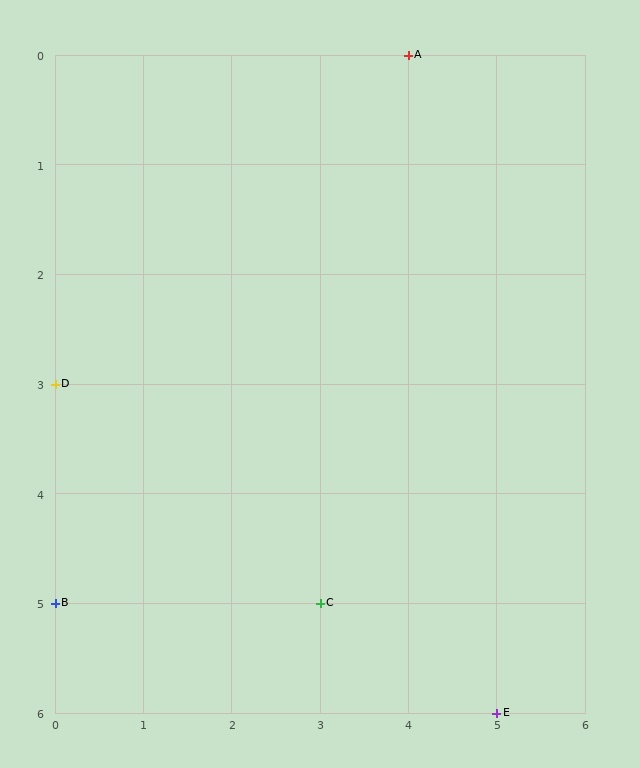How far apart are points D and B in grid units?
Points D and B are 2 rows apart.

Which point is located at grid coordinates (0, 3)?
Point D is at (0, 3).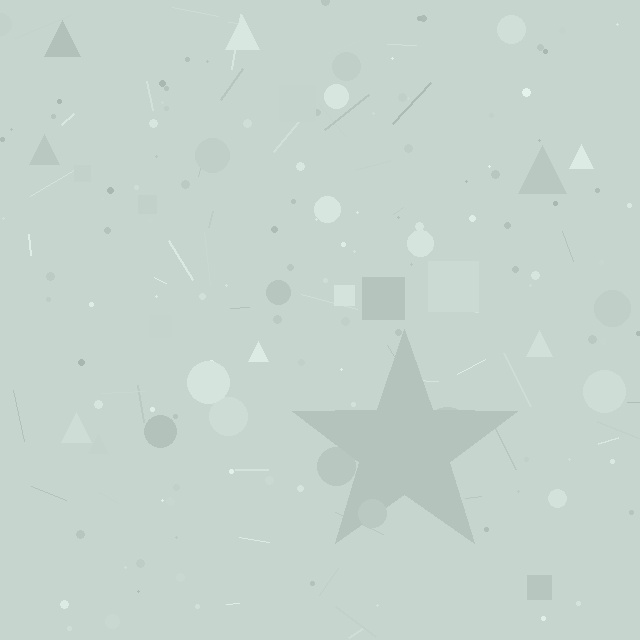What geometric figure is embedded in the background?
A star is embedded in the background.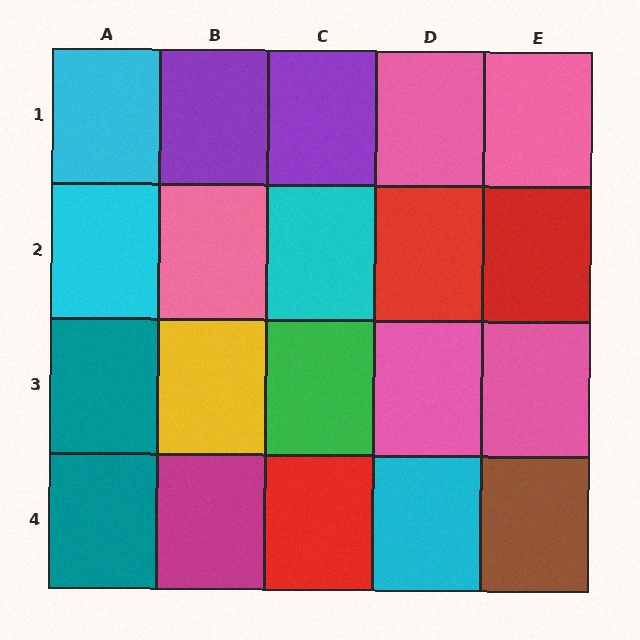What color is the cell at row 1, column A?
Cyan.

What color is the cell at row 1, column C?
Purple.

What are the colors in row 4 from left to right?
Teal, magenta, red, cyan, brown.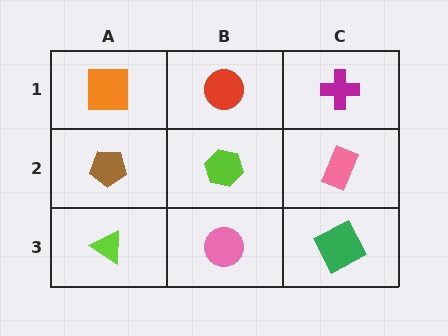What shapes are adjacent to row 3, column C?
A pink rectangle (row 2, column C), a pink circle (row 3, column B).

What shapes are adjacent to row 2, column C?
A magenta cross (row 1, column C), a green square (row 3, column C), a lime hexagon (row 2, column B).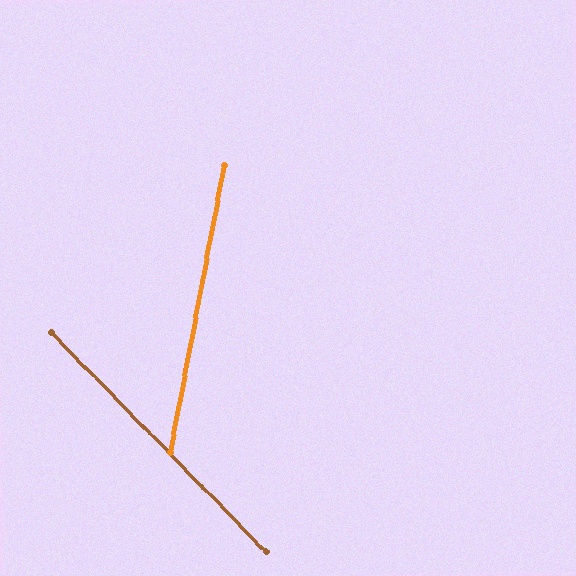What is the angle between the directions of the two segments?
Approximately 55 degrees.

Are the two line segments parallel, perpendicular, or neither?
Neither parallel nor perpendicular — they differ by about 55°.